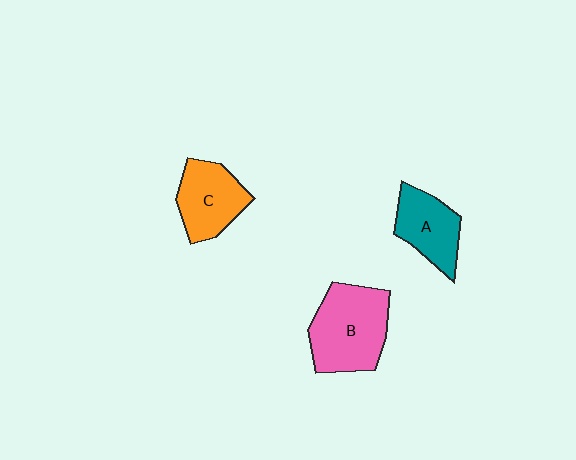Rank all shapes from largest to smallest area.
From largest to smallest: B (pink), C (orange), A (teal).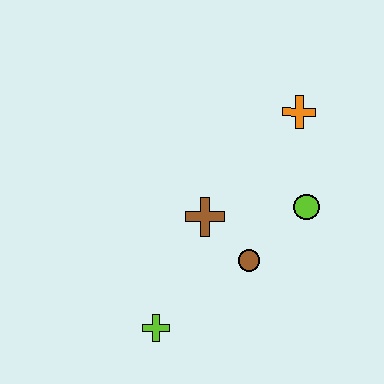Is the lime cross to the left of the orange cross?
Yes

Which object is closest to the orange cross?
The lime circle is closest to the orange cross.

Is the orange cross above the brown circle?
Yes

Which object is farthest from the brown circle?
The orange cross is farthest from the brown circle.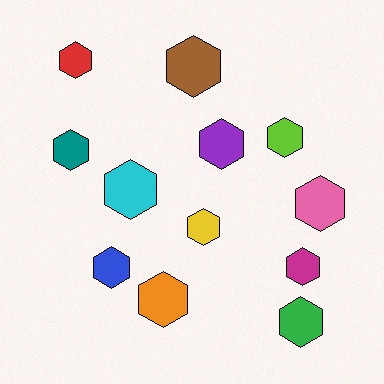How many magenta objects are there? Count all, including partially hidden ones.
There is 1 magenta object.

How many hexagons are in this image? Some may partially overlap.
There are 12 hexagons.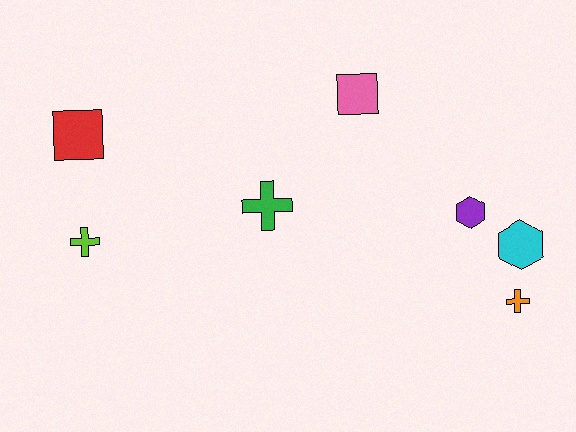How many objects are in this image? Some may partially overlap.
There are 7 objects.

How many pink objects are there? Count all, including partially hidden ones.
There is 1 pink object.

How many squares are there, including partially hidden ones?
There are 2 squares.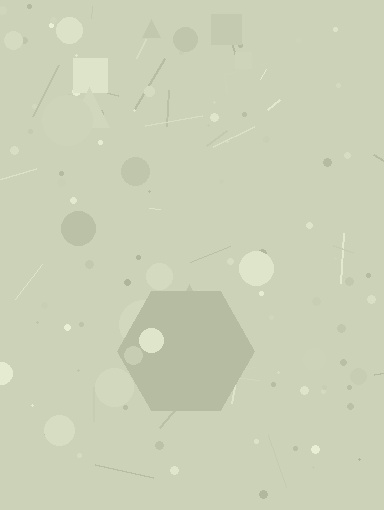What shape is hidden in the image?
A hexagon is hidden in the image.